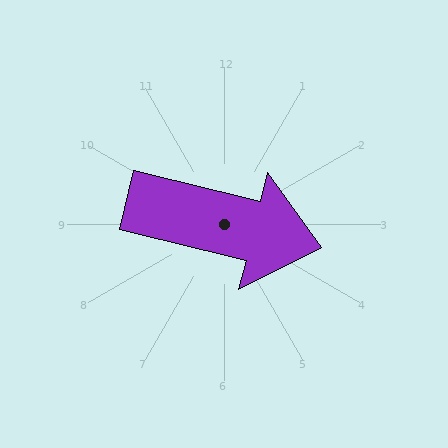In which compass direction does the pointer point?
East.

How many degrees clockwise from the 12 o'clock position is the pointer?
Approximately 104 degrees.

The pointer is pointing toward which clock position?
Roughly 3 o'clock.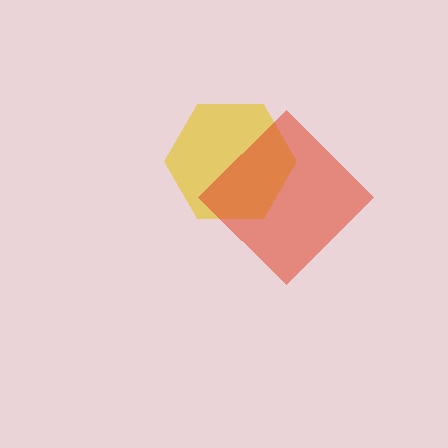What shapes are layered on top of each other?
The layered shapes are: a yellow hexagon, a red diamond.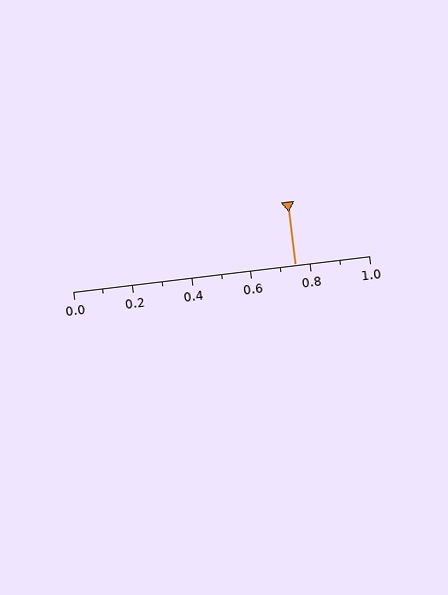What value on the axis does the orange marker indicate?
The marker indicates approximately 0.75.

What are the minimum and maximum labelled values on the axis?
The axis runs from 0.0 to 1.0.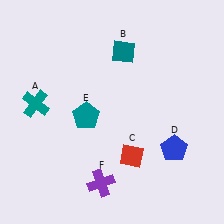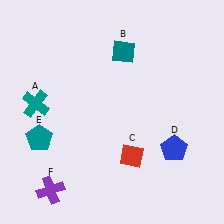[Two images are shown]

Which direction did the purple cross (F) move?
The purple cross (F) moved left.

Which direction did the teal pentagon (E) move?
The teal pentagon (E) moved left.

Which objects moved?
The objects that moved are: the teal pentagon (E), the purple cross (F).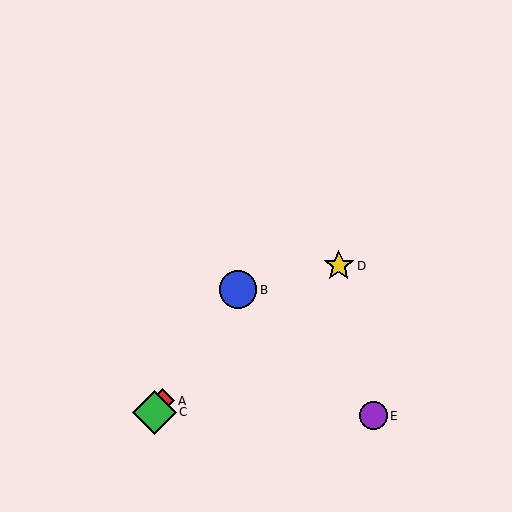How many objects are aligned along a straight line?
3 objects (A, B, C) are aligned along a straight line.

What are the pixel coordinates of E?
Object E is at (373, 416).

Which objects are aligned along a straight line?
Objects A, B, C are aligned along a straight line.